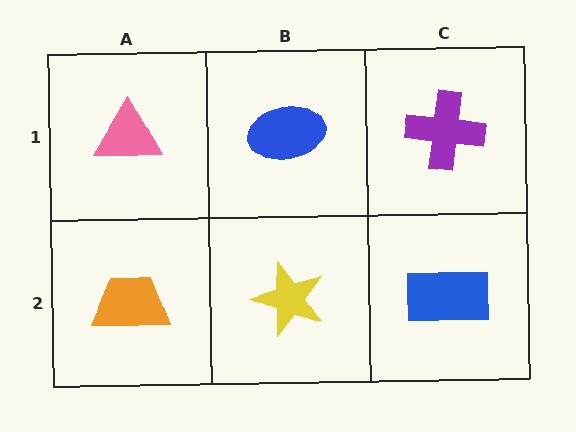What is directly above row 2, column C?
A purple cross.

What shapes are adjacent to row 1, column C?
A blue rectangle (row 2, column C), a blue ellipse (row 1, column B).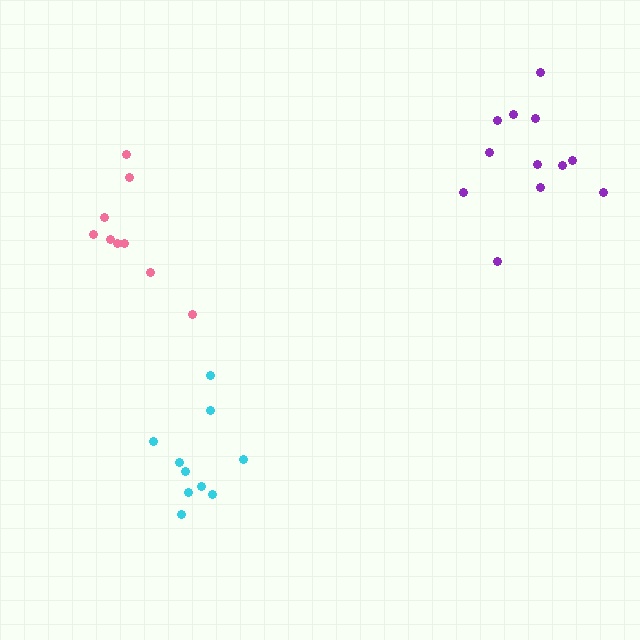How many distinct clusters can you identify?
There are 3 distinct clusters.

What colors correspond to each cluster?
The clusters are colored: cyan, pink, purple.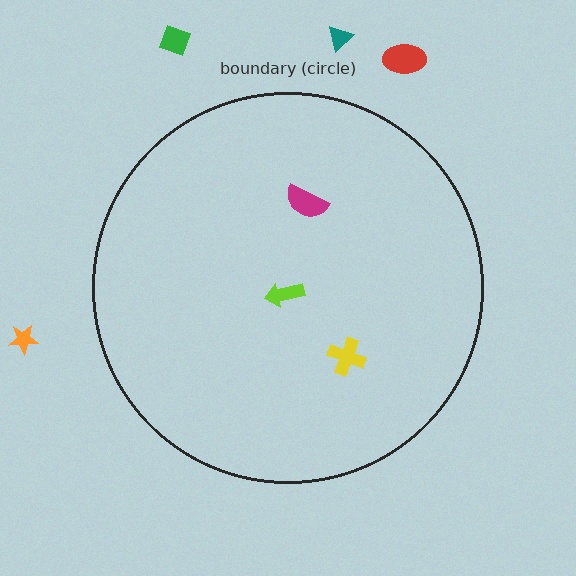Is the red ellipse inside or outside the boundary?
Outside.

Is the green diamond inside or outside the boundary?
Outside.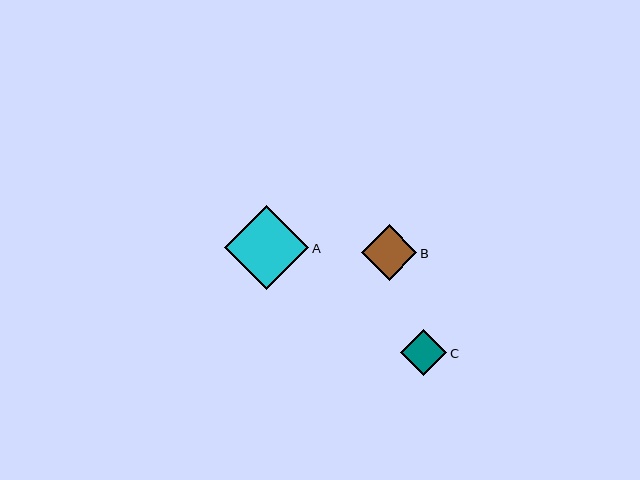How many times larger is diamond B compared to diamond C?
Diamond B is approximately 1.2 times the size of diamond C.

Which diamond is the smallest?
Diamond C is the smallest with a size of approximately 46 pixels.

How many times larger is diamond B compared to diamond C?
Diamond B is approximately 1.2 times the size of diamond C.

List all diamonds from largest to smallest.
From largest to smallest: A, B, C.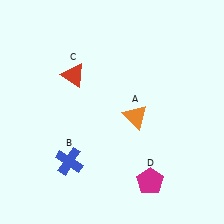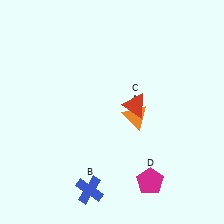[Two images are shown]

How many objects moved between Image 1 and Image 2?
2 objects moved between the two images.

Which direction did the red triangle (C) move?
The red triangle (C) moved right.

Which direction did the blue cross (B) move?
The blue cross (B) moved down.